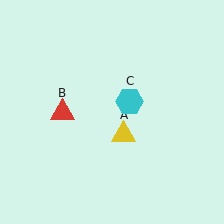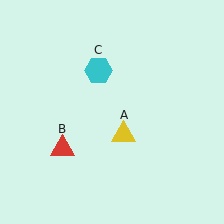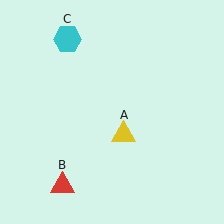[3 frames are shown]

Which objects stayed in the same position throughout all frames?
Yellow triangle (object A) remained stationary.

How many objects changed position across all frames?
2 objects changed position: red triangle (object B), cyan hexagon (object C).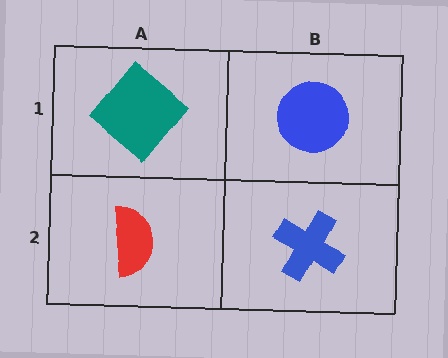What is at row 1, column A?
A teal diamond.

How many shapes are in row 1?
2 shapes.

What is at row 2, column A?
A red semicircle.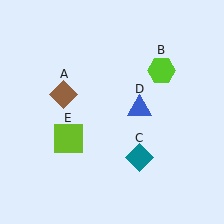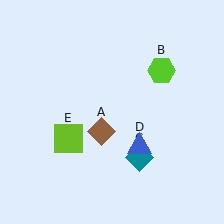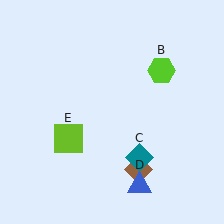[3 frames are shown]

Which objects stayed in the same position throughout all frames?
Lime hexagon (object B) and teal diamond (object C) and lime square (object E) remained stationary.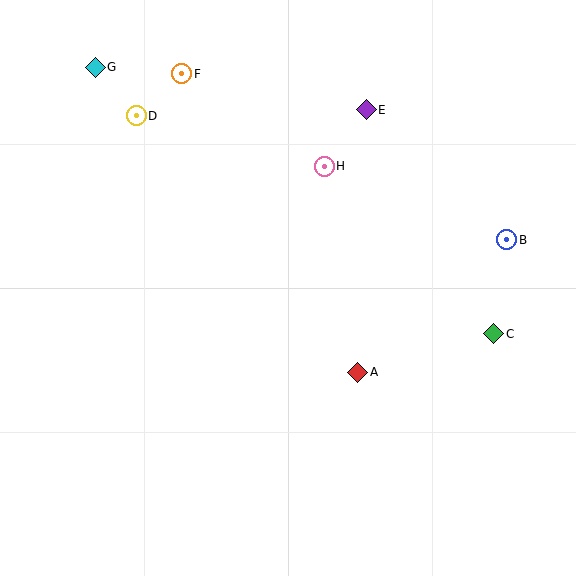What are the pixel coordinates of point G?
Point G is at (95, 67).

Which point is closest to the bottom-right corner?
Point C is closest to the bottom-right corner.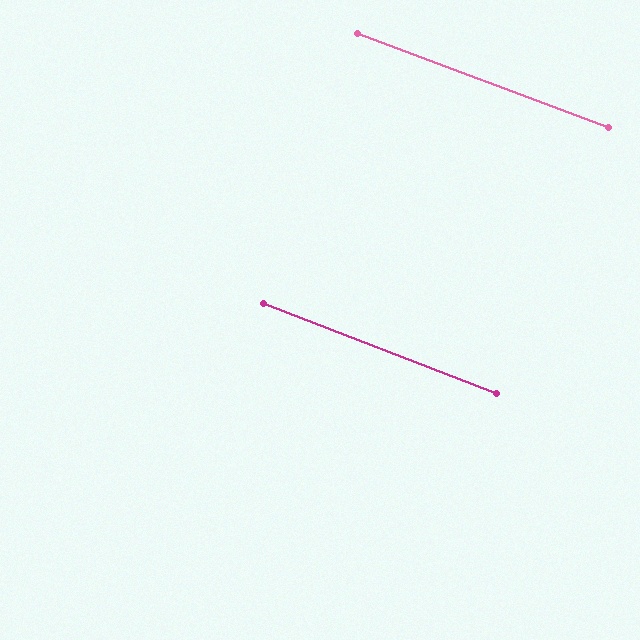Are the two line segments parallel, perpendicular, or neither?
Parallel — their directions differ by only 0.4°.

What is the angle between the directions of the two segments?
Approximately 0 degrees.